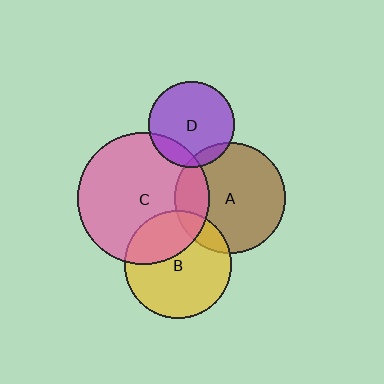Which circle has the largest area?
Circle C (pink).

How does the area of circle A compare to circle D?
Approximately 1.7 times.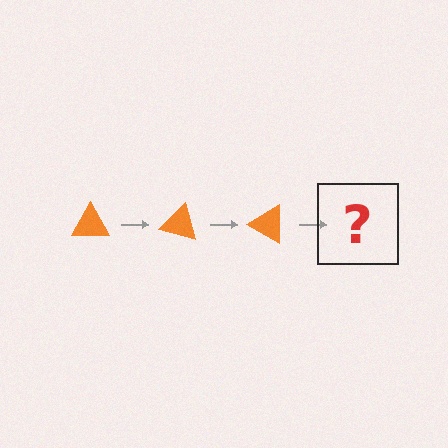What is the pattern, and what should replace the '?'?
The pattern is that the triangle rotates 15 degrees each step. The '?' should be an orange triangle rotated 45 degrees.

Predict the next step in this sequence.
The next step is an orange triangle rotated 45 degrees.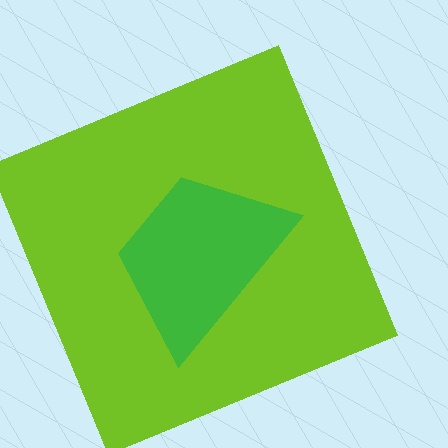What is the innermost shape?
The green trapezoid.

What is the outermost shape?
The lime square.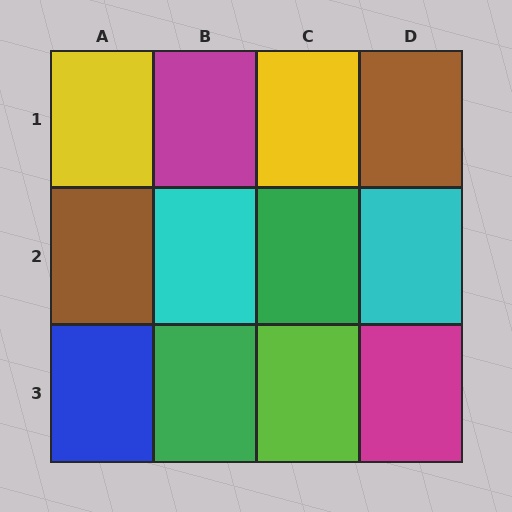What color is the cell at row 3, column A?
Blue.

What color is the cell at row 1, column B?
Magenta.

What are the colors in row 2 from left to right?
Brown, cyan, green, cyan.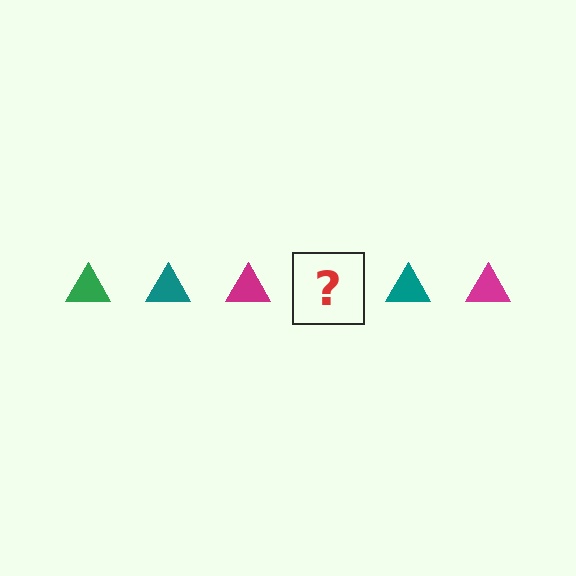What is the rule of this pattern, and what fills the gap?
The rule is that the pattern cycles through green, teal, magenta triangles. The gap should be filled with a green triangle.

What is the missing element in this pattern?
The missing element is a green triangle.